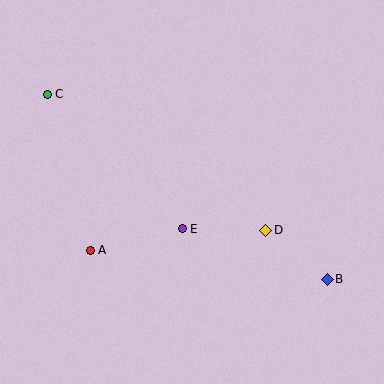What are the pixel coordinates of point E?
Point E is at (182, 229).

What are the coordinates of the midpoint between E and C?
The midpoint between E and C is at (115, 162).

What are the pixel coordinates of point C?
Point C is at (47, 94).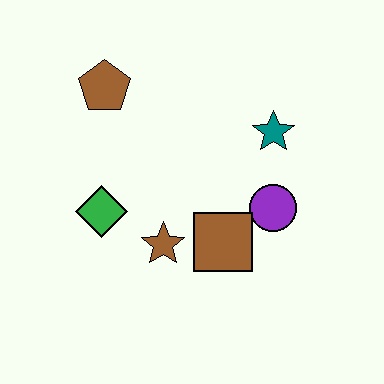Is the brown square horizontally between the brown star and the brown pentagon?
No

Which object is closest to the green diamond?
The brown star is closest to the green diamond.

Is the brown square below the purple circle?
Yes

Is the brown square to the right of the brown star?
Yes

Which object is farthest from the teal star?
The green diamond is farthest from the teal star.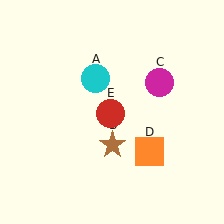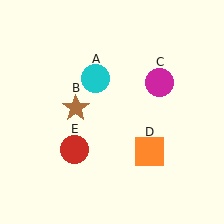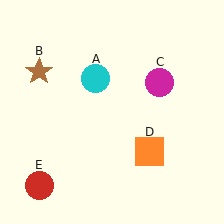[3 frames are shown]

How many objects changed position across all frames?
2 objects changed position: brown star (object B), red circle (object E).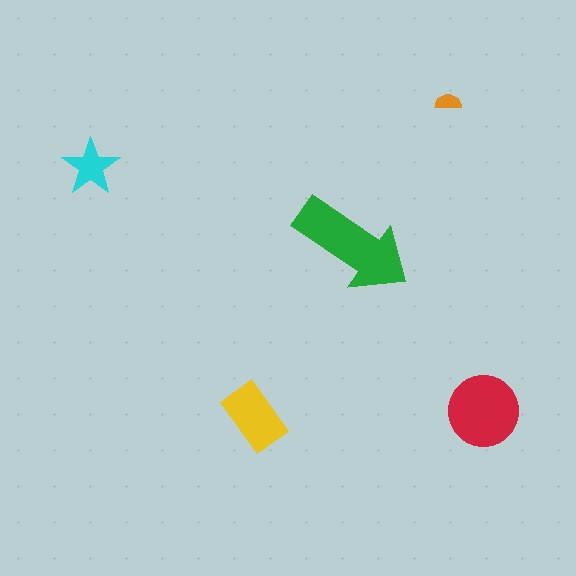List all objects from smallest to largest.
The orange semicircle, the cyan star, the yellow rectangle, the red circle, the green arrow.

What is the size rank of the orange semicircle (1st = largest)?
5th.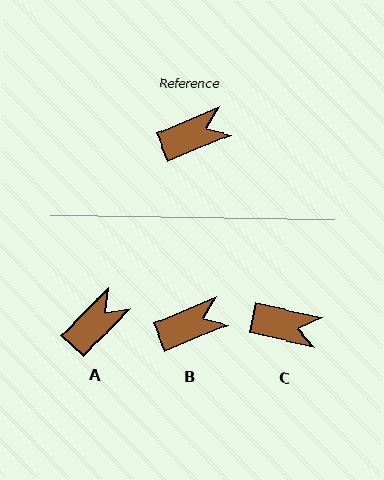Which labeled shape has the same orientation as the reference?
B.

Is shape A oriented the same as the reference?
No, it is off by about 23 degrees.